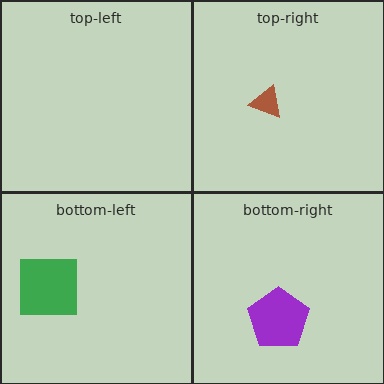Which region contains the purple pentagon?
The bottom-right region.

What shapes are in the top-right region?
The brown triangle.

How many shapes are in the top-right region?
1.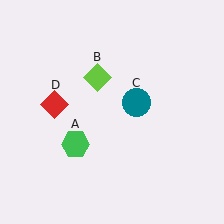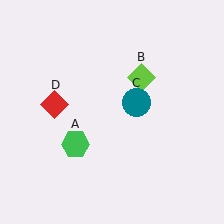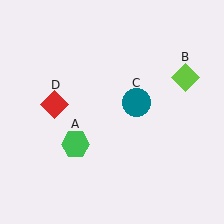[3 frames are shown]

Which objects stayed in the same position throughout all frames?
Green hexagon (object A) and teal circle (object C) and red diamond (object D) remained stationary.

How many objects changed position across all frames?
1 object changed position: lime diamond (object B).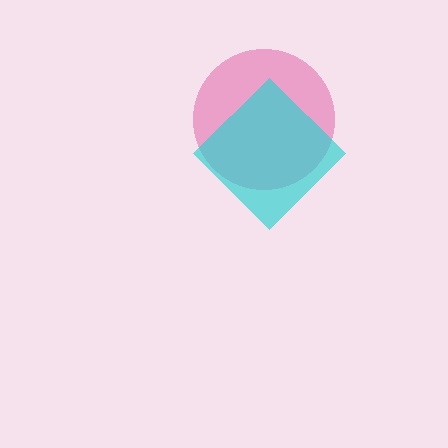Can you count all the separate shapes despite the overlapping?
Yes, there are 2 separate shapes.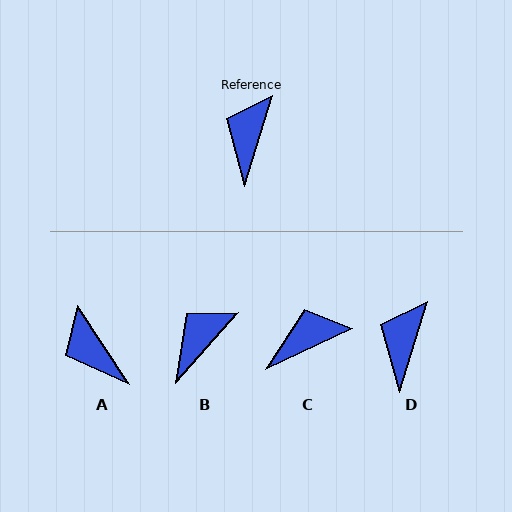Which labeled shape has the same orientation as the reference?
D.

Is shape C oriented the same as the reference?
No, it is off by about 48 degrees.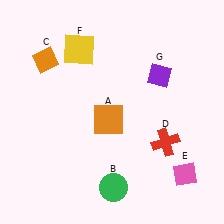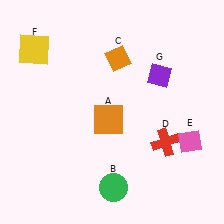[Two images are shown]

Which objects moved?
The objects that moved are: the orange diamond (C), the pink diamond (E), the yellow square (F).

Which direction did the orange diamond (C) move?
The orange diamond (C) moved right.